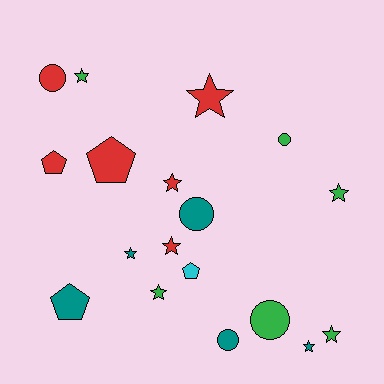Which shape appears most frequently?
Star, with 9 objects.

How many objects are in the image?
There are 18 objects.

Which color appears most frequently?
Green, with 6 objects.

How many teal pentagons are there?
There is 1 teal pentagon.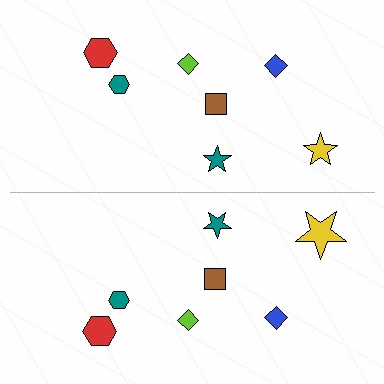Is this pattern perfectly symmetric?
No, the pattern is not perfectly symmetric. The yellow star on the bottom side has a different size than its mirror counterpart.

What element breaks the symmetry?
The yellow star on the bottom side has a different size than its mirror counterpart.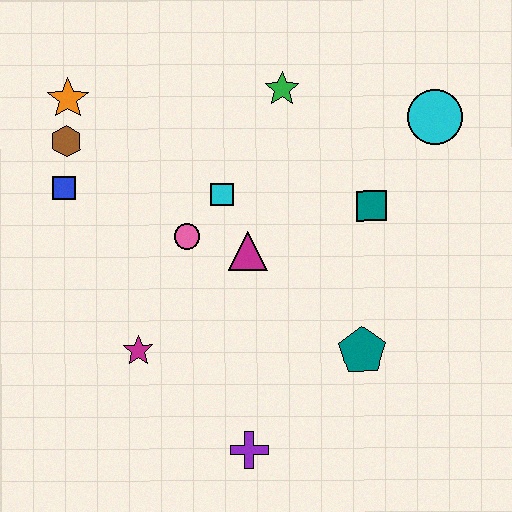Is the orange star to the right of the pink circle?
No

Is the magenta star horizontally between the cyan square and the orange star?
Yes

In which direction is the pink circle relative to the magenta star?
The pink circle is above the magenta star.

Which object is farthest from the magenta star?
The cyan circle is farthest from the magenta star.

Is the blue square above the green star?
No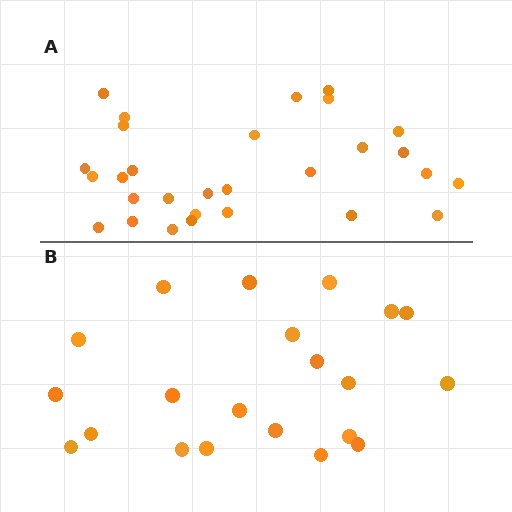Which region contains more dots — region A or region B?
Region A (the top region) has more dots.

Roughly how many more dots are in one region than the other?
Region A has roughly 8 or so more dots than region B.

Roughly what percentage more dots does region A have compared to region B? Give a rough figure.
About 40% more.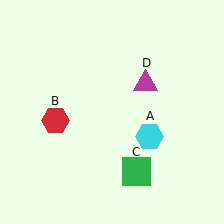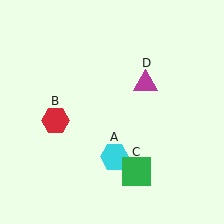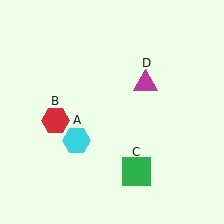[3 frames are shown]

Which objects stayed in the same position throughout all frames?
Red hexagon (object B) and green square (object C) and magenta triangle (object D) remained stationary.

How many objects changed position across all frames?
1 object changed position: cyan hexagon (object A).